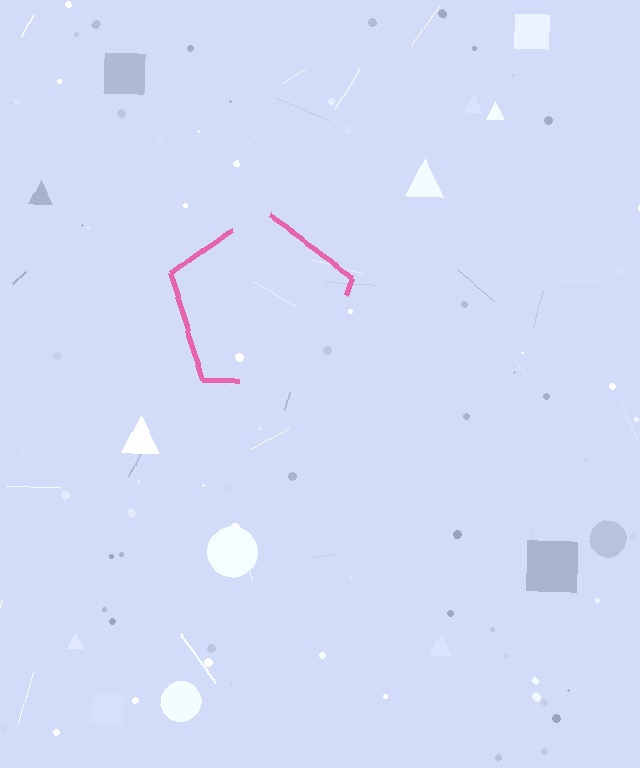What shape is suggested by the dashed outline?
The dashed outline suggests a pentagon.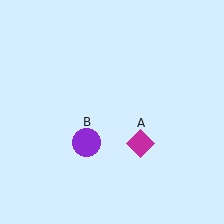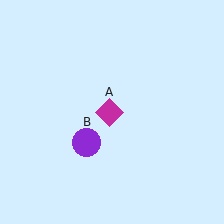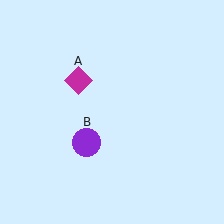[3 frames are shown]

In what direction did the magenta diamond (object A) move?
The magenta diamond (object A) moved up and to the left.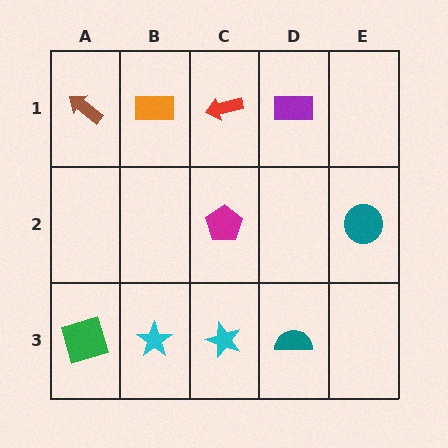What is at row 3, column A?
A green square.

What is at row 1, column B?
An orange rectangle.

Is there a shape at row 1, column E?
No, that cell is empty.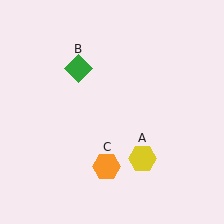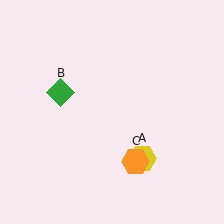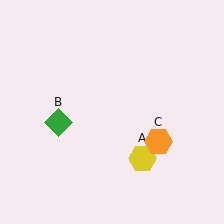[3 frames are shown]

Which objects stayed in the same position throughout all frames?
Yellow hexagon (object A) remained stationary.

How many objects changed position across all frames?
2 objects changed position: green diamond (object B), orange hexagon (object C).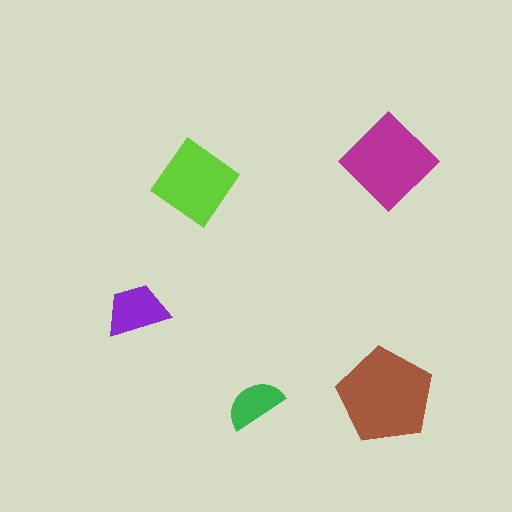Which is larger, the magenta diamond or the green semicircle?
The magenta diamond.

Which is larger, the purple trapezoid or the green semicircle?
The purple trapezoid.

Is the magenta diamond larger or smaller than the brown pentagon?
Smaller.